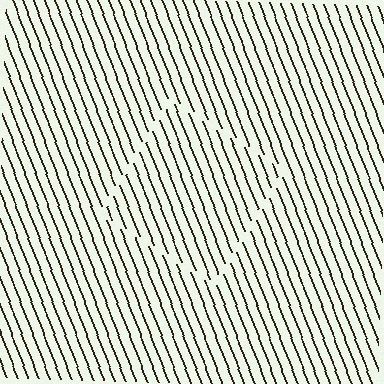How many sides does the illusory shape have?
4 sides — the line-ends trace a square.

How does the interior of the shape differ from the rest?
The interior of the shape contains the same grating, shifted by half a period — the contour is defined by the phase discontinuity where line-ends from the inner and outer gratings abut.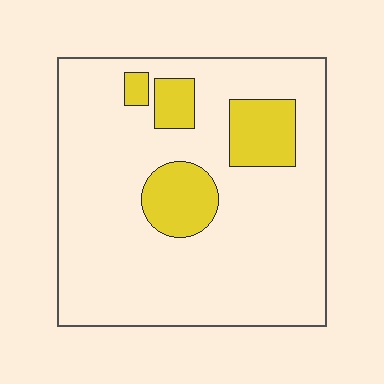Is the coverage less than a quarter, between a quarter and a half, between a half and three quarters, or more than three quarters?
Less than a quarter.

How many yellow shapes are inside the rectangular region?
4.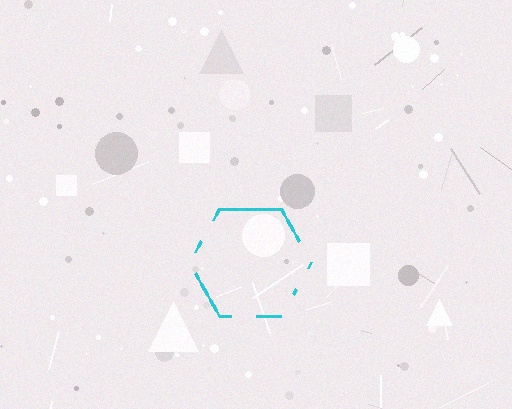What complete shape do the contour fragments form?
The contour fragments form a hexagon.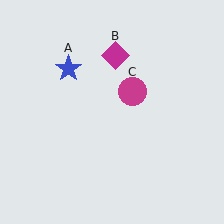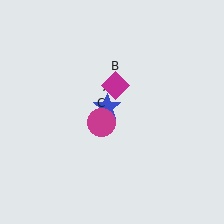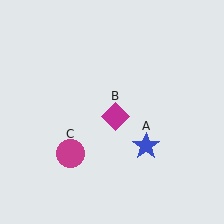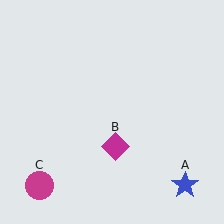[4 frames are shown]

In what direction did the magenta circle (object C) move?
The magenta circle (object C) moved down and to the left.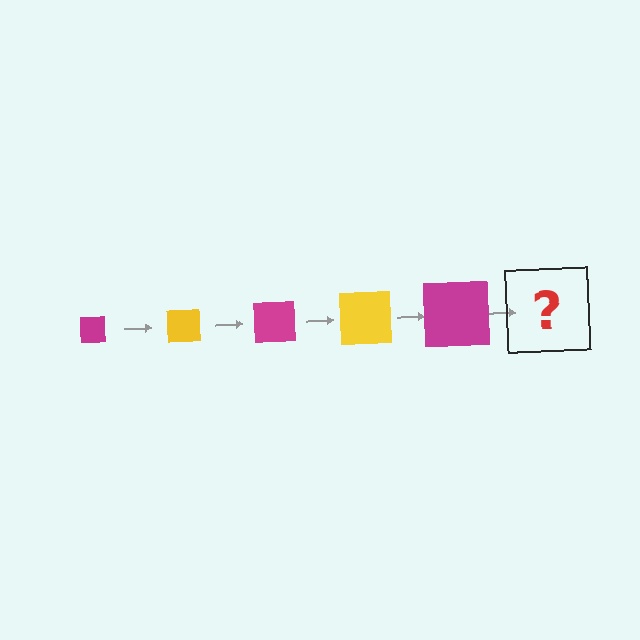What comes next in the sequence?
The next element should be a yellow square, larger than the previous one.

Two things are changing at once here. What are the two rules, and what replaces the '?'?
The two rules are that the square grows larger each step and the color cycles through magenta and yellow. The '?' should be a yellow square, larger than the previous one.